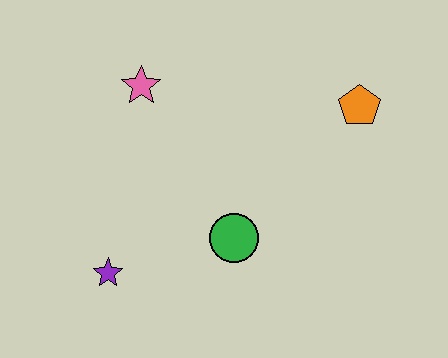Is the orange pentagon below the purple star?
No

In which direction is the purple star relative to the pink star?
The purple star is below the pink star.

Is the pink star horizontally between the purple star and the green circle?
Yes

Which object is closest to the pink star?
The green circle is closest to the pink star.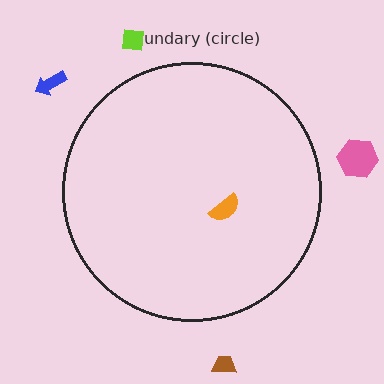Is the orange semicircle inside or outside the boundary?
Inside.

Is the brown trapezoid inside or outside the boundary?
Outside.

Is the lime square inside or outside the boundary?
Outside.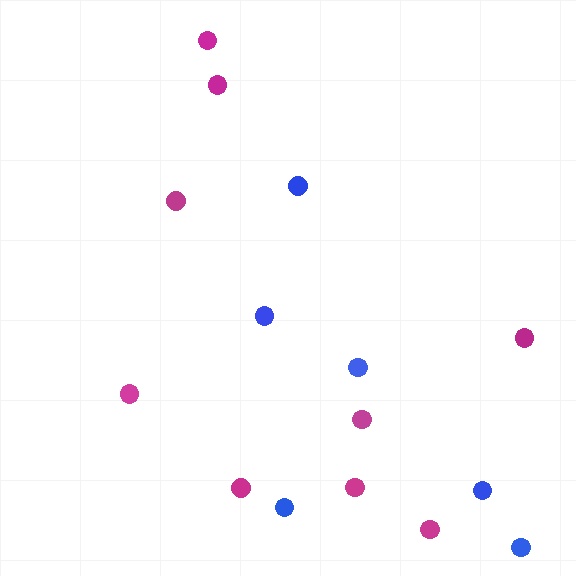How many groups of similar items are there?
There are 2 groups: one group of blue circles (6) and one group of magenta circles (9).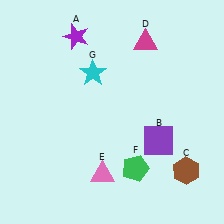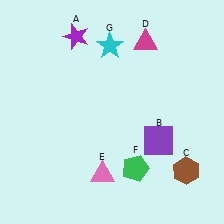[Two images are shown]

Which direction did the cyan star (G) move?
The cyan star (G) moved up.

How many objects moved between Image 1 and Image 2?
1 object moved between the two images.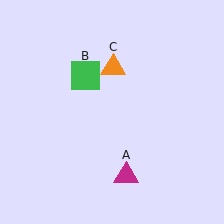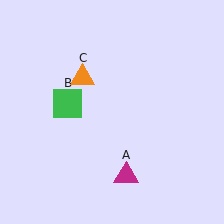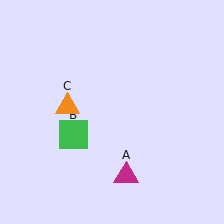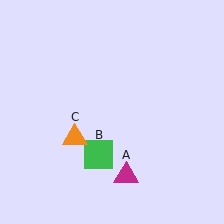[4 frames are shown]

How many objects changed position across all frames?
2 objects changed position: green square (object B), orange triangle (object C).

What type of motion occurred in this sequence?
The green square (object B), orange triangle (object C) rotated counterclockwise around the center of the scene.